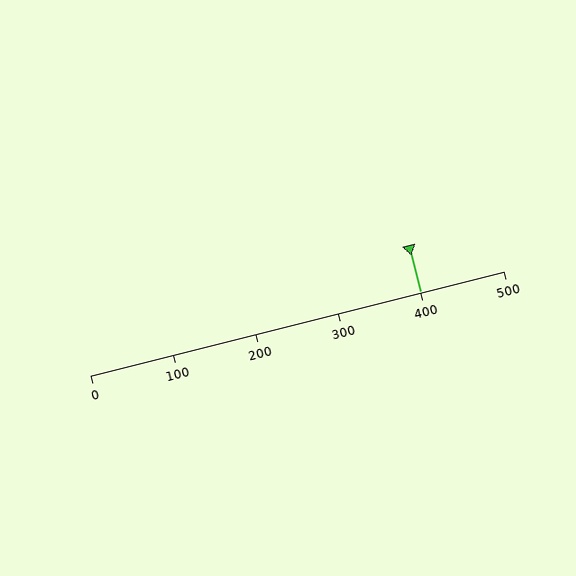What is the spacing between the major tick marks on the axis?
The major ticks are spaced 100 apart.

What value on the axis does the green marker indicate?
The marker indicates approximately 400.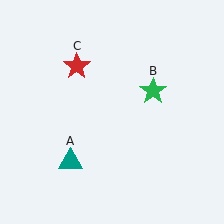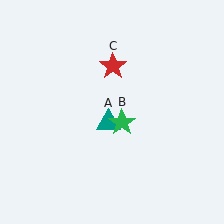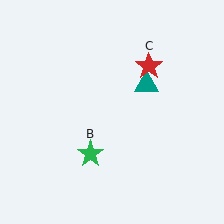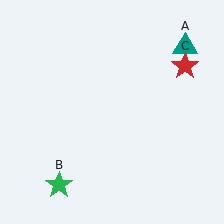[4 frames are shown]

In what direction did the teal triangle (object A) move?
The teal triangle (object A) moved up and to the right.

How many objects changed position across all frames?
3 objects changed position: teal triangle (object A), green star (object B), red star (object C).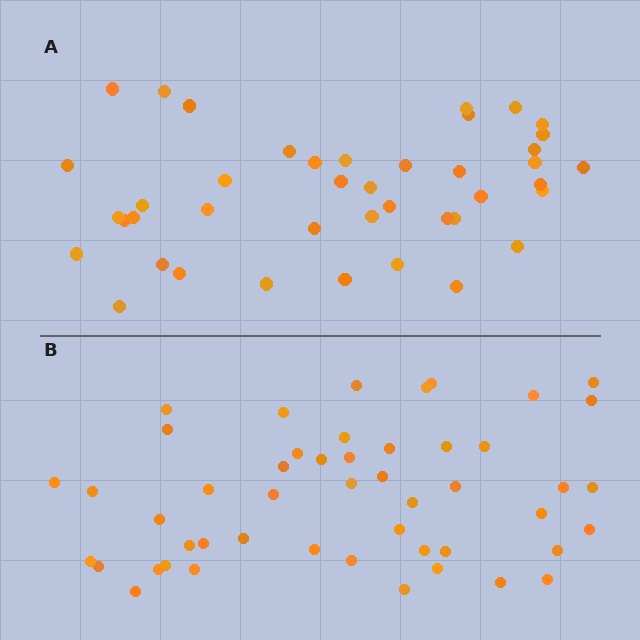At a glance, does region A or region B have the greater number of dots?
Region B (the bottom region) has more dots.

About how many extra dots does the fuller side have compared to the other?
Region B has roughly 8 or so more dots than region A.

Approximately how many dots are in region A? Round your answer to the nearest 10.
About 40 dots. (The exact count is 42, which rounds to 40.)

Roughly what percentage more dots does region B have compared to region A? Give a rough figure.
About 15% more.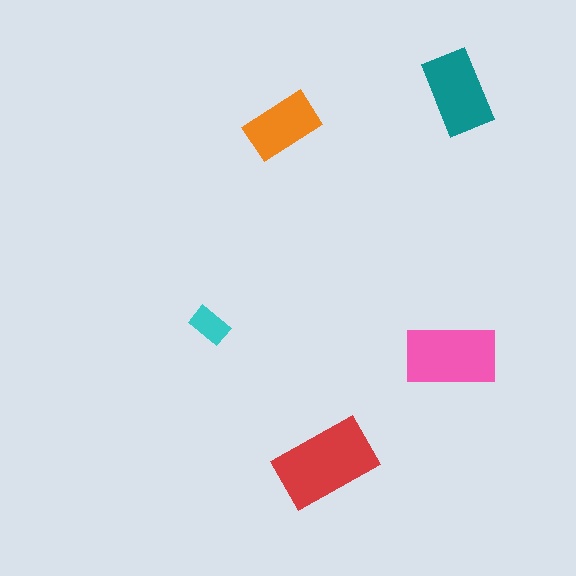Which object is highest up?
The teal rectangle is topmost.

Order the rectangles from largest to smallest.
the red one, the pink one, the teal one, the orange one, the cyan one.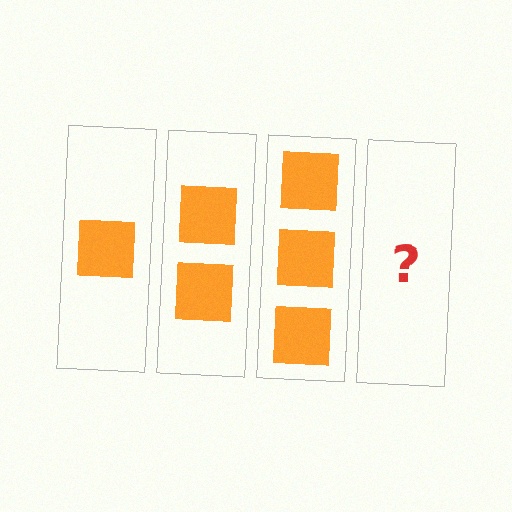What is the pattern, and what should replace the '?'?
The pattern is that each step adds one more square. The '?' should be 4 squares.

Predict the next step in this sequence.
The next step is 4 squares.